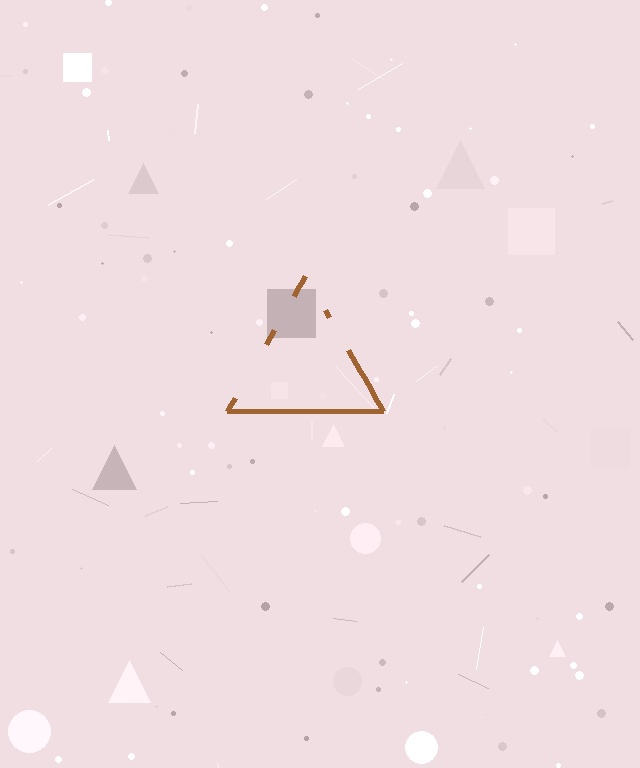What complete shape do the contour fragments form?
The contour fragments form a triangle.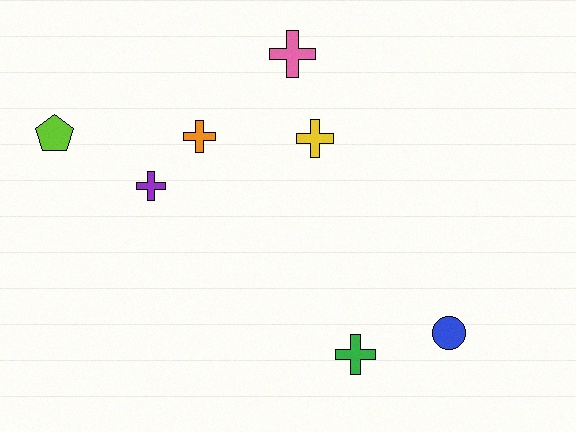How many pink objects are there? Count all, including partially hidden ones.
There is 1 pink object.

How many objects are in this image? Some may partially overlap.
There are 7 objects.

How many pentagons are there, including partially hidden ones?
There is 1 pentagon.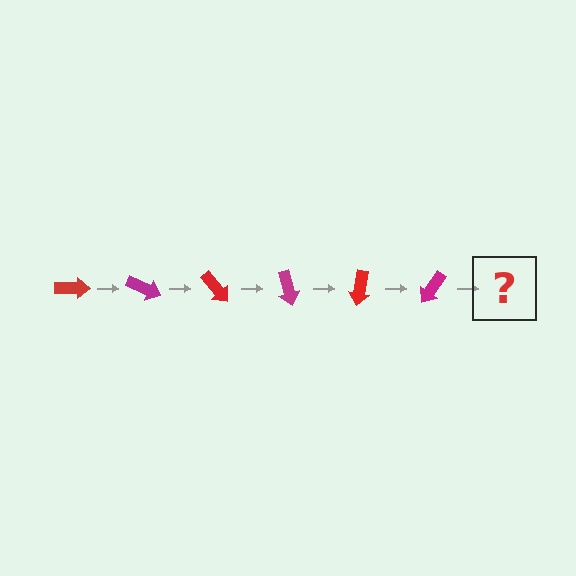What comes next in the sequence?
The next element should be a red arrow, rotated 150 degrees from the start.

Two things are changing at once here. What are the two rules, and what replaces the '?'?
The two rules are that it rotates 25 degrees each step and the color cycles through red and magenta. The '?' should be a red arrow, rotated 150 degrees from the start.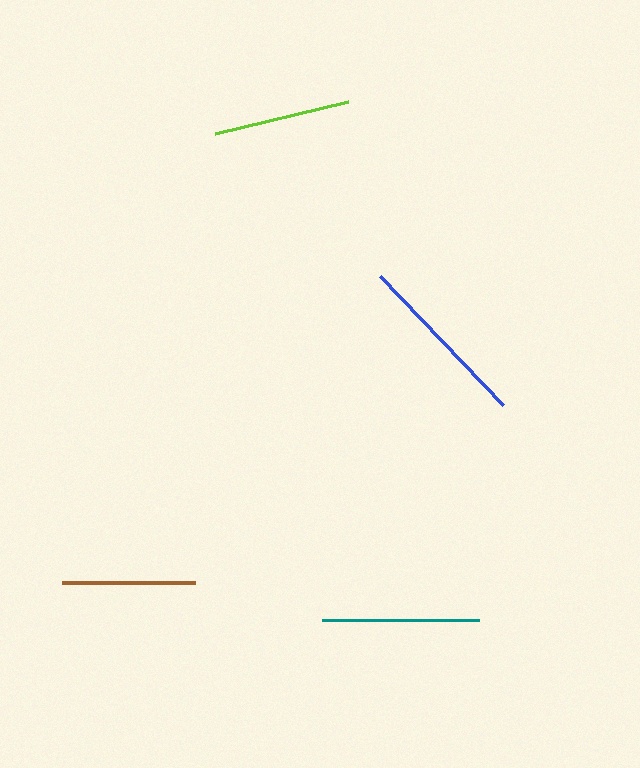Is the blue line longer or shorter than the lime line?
The blue line is longer than the lime line.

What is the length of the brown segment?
The brown segment is approximately 133 pixels long.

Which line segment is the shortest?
The brown line is the shortest at approximately 133 pixels.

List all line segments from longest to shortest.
From longest to shortest: blue, teal, lime, brown.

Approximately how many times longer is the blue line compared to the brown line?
The blue line is approximately 1.3 times the length of the brown line.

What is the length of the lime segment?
The lime segment is approximately 136 pixels long.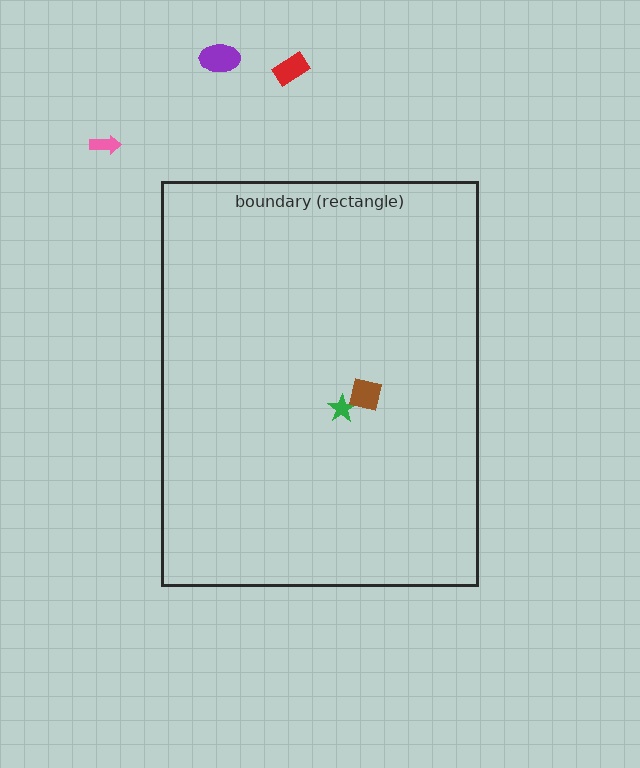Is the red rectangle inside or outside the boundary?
Outside.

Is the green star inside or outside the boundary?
Inside.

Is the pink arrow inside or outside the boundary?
Outside.